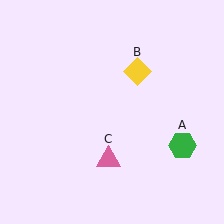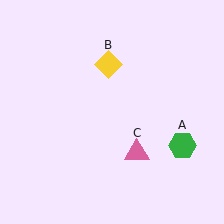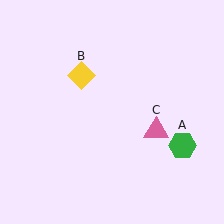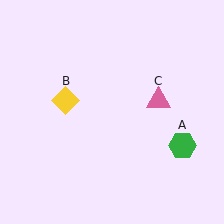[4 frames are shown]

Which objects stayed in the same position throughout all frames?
Green hexagon (object A) remained stationary.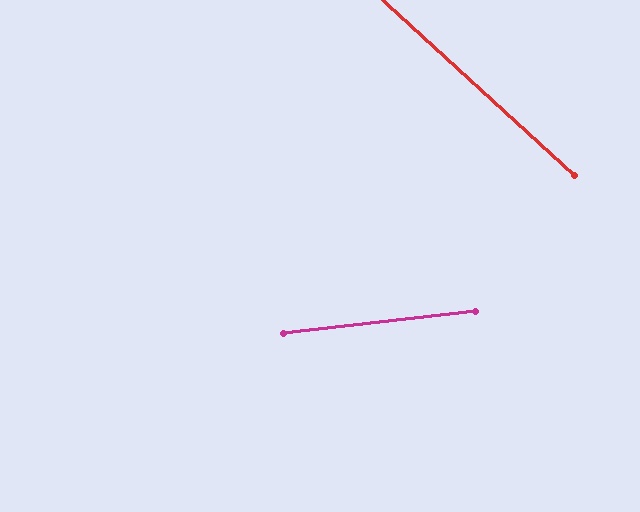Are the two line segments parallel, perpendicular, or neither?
Neither parallel nor perpendicular — they differ by about 49°.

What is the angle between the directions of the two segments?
Approximately 49 degrees.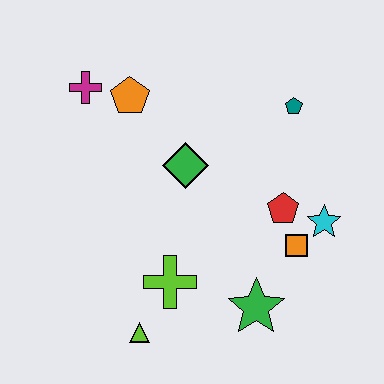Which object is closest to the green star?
The orange square is closest to the green star.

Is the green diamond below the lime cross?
No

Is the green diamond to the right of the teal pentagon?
No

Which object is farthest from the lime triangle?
The teal pentagon is farthest from the lime triangle.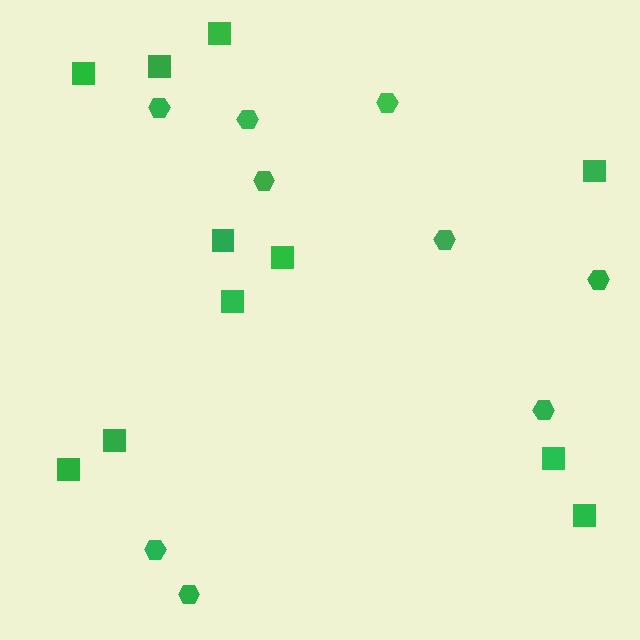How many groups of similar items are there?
There are 2 groups: one group of squares (11) and one group of hexagons (9).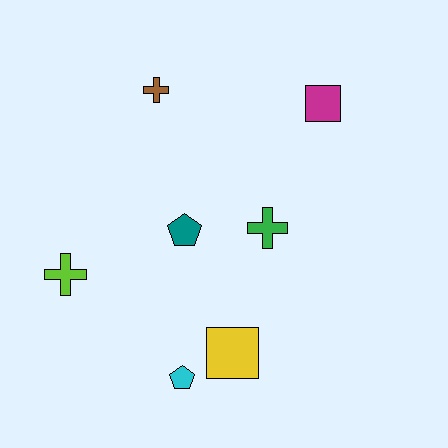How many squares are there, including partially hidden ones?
There are 2 squares.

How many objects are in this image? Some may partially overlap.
There are 7 objects.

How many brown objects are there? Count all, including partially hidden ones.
There is 1 brown object.